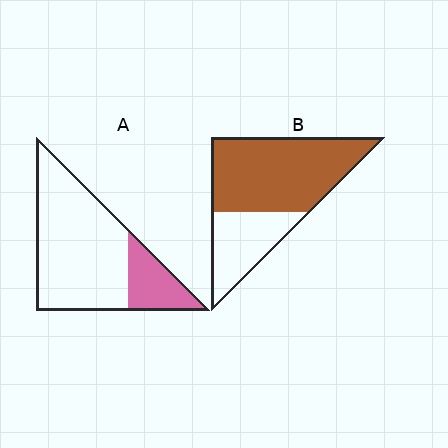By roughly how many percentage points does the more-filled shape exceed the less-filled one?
By roughly 45 percentage points (B over A).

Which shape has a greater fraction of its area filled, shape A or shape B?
Shape B.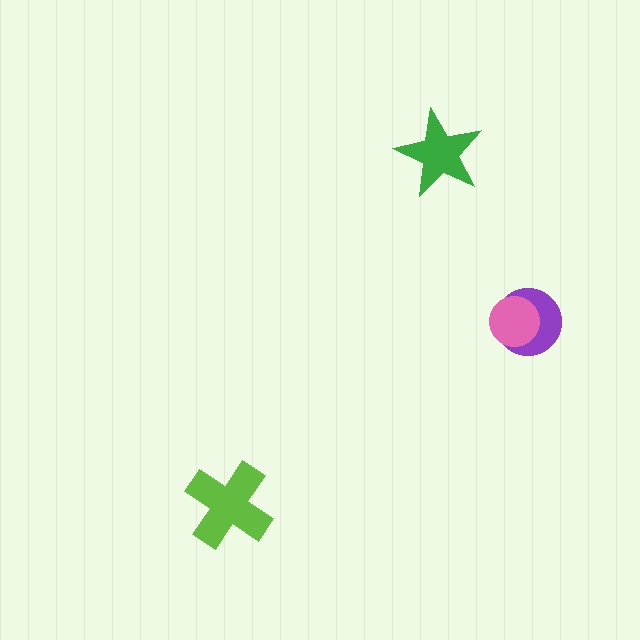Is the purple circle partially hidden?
Yes, it is partially covered by another shape.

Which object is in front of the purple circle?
The pink circle is in front of the purple circle.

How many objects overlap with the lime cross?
0 objects overlap with the lime cross.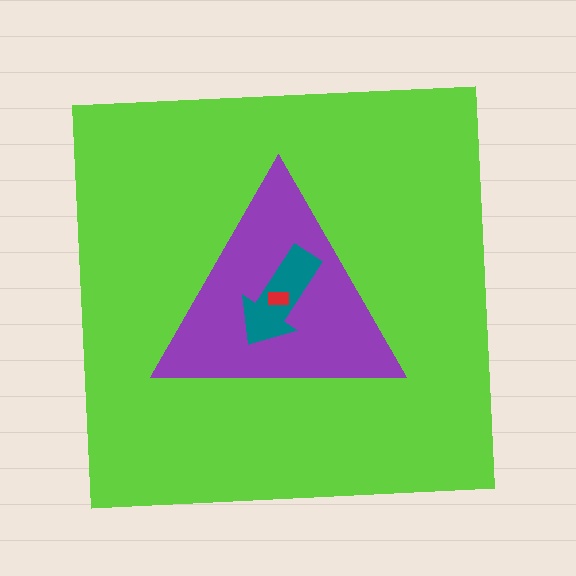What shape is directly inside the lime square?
The purple triangle.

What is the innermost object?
The red rectangle.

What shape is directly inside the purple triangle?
The teal arrow.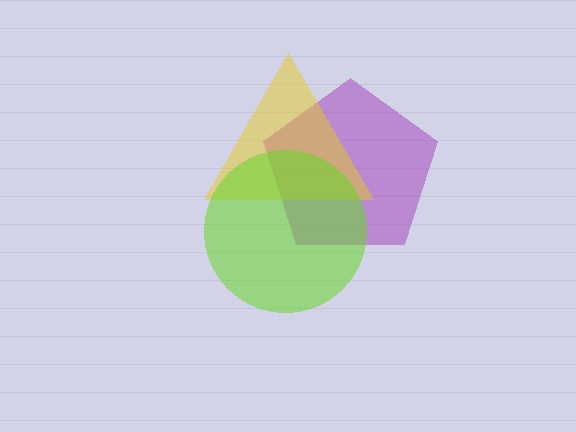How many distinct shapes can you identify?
There are 3 distinct shapes: a purple pentagon, a yellow triangle, a lime circle.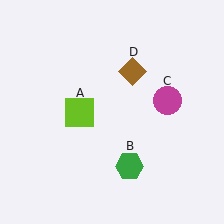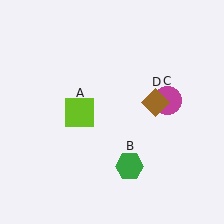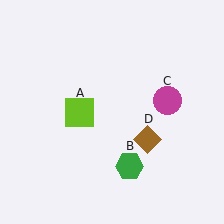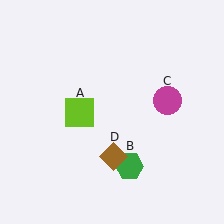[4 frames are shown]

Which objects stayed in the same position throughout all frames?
Lime square (object A) and green hexagon (object B) and magenta circle (object C) remained stationary.